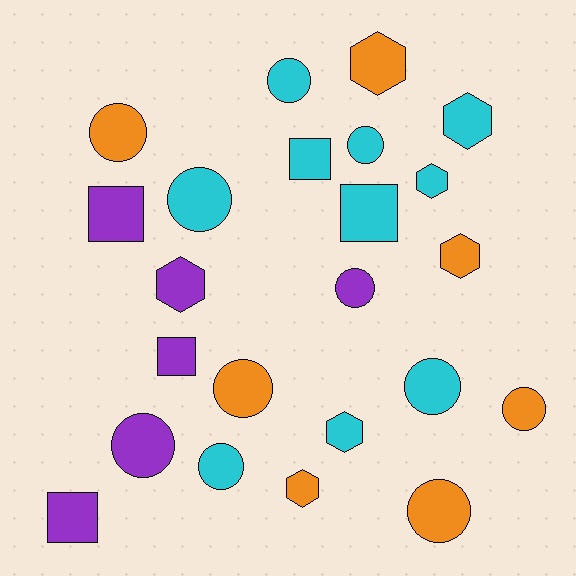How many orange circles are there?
There are 4 orange circles.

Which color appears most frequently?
Cyan, with 10 objects.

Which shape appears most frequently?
Circle, with 11 objects.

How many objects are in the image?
There are 23 objects.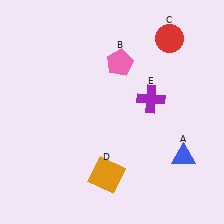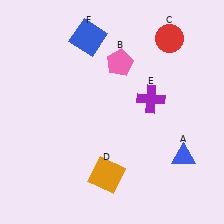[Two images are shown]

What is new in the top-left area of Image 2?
A blue square (F) was added in the top-left area of Image 2.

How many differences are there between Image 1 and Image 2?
There is 1 difference between the two images.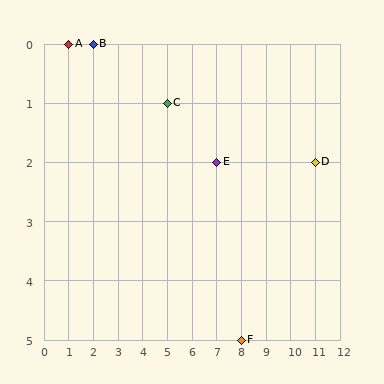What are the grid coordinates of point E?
Point E is at grid coordinates (7, 2).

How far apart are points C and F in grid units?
Points C and F are 3 columns and 4 rows apart (about 5.0 grid units diagonally).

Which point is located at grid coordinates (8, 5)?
Point F is at (8, 5).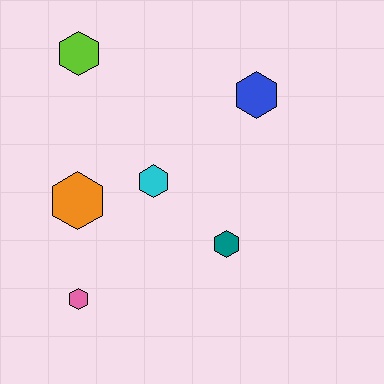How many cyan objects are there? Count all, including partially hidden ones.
There is 1 cyan object.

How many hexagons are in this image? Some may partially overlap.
There are 6 hexagons.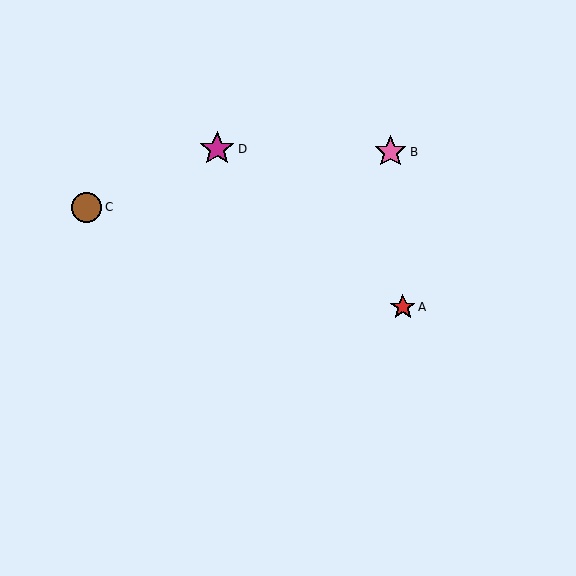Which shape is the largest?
The magenta star (labeled D) is the largest.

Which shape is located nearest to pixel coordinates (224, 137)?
The magenta star (labeled D) at (217, 149) is nearest to that location.